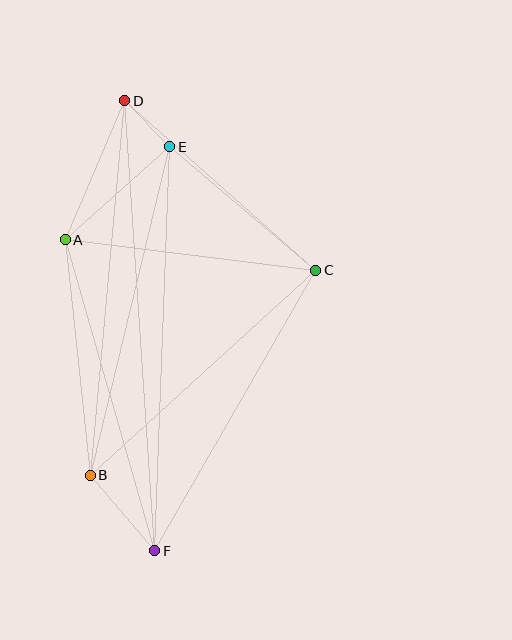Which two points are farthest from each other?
Points D and F are farthest from each other.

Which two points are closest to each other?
Points D and E are closest to each other.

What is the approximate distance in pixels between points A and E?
The distance between A and E is approximately 140 pixels.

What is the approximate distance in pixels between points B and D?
The distance between B and D is approximately 376 pixels.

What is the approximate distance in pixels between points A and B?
The distance between A and B is approximately 237 pixels.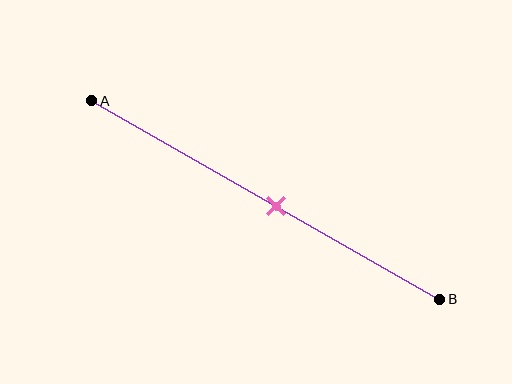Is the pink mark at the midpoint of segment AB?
No, the mark is at about 55% from A, not at the 50% midpoint.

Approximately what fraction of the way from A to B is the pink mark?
The pink mark is approximately 55% of the way from A to B.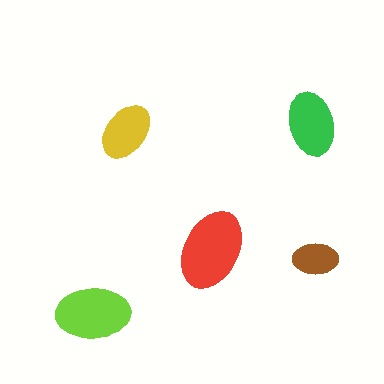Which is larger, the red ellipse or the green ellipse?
The red one.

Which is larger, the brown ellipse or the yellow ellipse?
The yellow one.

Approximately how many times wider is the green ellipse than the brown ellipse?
About 1.5 times wider.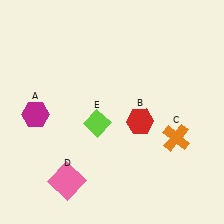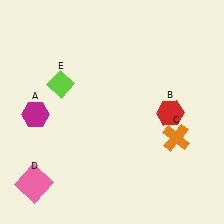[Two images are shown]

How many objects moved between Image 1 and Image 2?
3 objects moved between the two images.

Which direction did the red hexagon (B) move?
The red hexagon (B) moved right.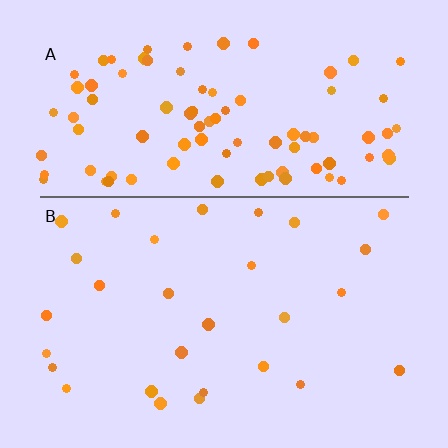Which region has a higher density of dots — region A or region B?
A (the top).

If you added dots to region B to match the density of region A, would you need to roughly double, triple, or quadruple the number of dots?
Approximately triple.